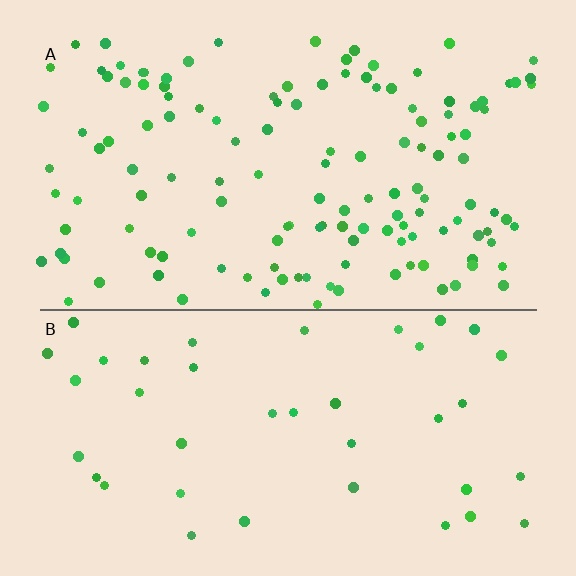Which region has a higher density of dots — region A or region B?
A (the top).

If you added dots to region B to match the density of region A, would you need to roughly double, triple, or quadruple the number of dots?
Approximately triple.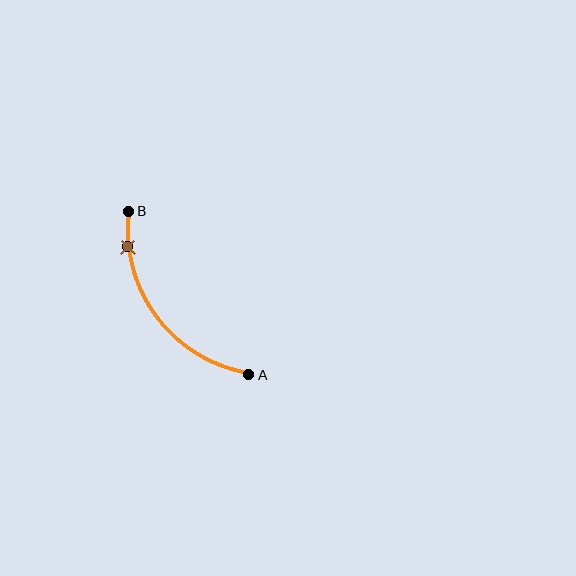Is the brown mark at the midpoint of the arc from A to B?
No. The brown mark lies on the arc but is closer to endpoint B. The arc midpoint would be at the point on the curve equidistant along the arc from both A and B.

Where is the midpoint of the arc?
The arc midpoint is the point on the curve farthest from the straight line joining A and B. It sits below and to the left of that line.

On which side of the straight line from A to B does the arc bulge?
The arc bulges below and to the left of the straight line connecting A and B.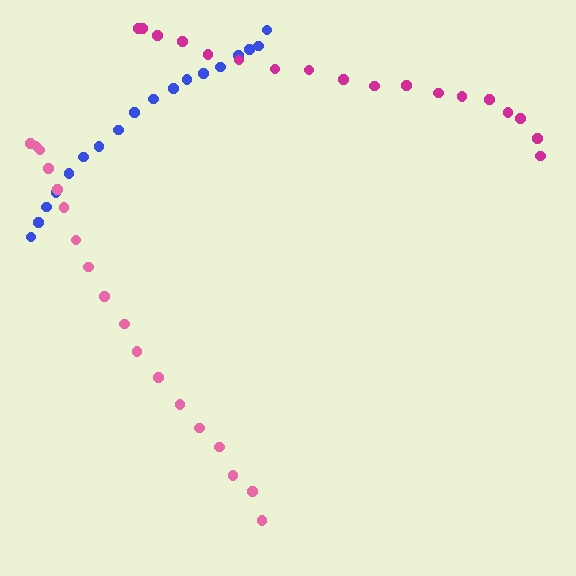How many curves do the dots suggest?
There are 3 distinct paths.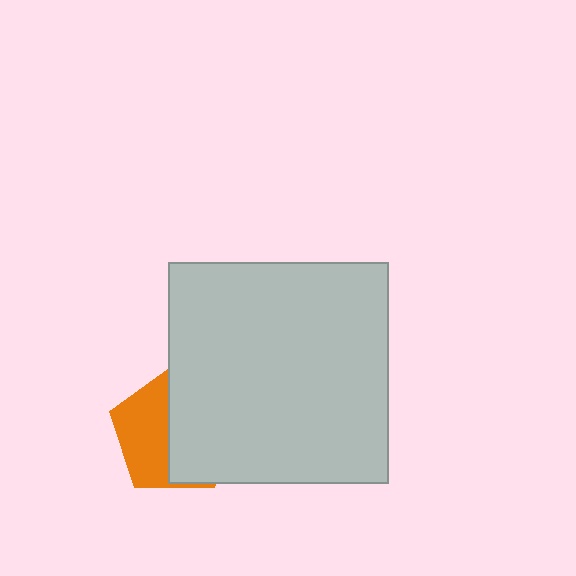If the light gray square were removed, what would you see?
You would see the complete orange pentagon.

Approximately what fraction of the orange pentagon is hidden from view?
Roughly 56% of the orange pentagon is hidden behind the light gray square.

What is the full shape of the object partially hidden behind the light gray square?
The partially hidden object is an orange pentagon.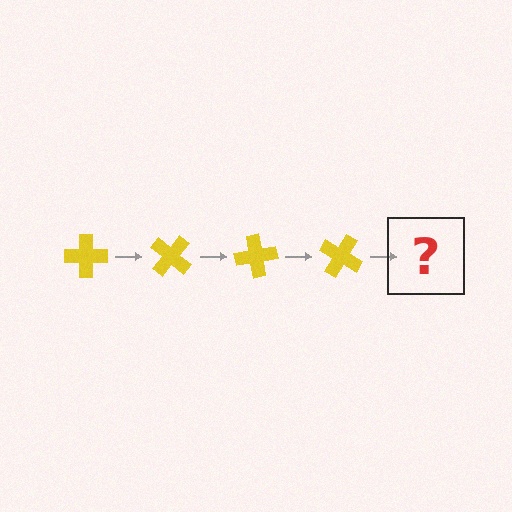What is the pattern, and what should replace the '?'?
The pattern is that the cross rotates 40 degrees each step. The '?' should be a yellow cross rotated 160 degrees.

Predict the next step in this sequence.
The next step is a yellow cross rotated 160 degrees.